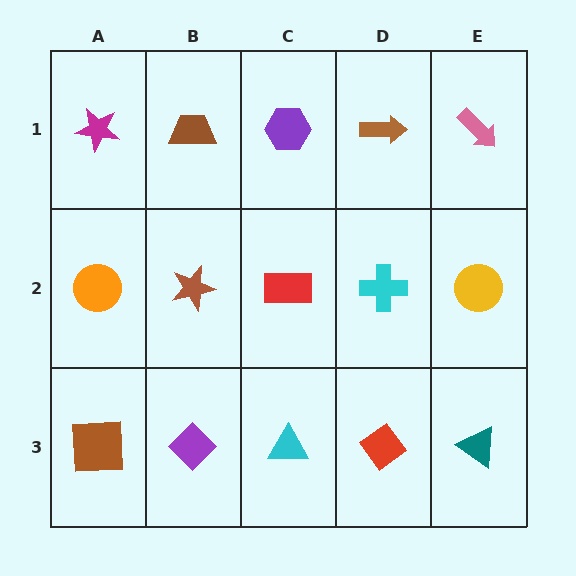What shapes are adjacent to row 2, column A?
A magenta star (row 1, column A), a brown square (row 3, column A), a brown star (row 2, column B).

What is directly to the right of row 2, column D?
A yellow circle.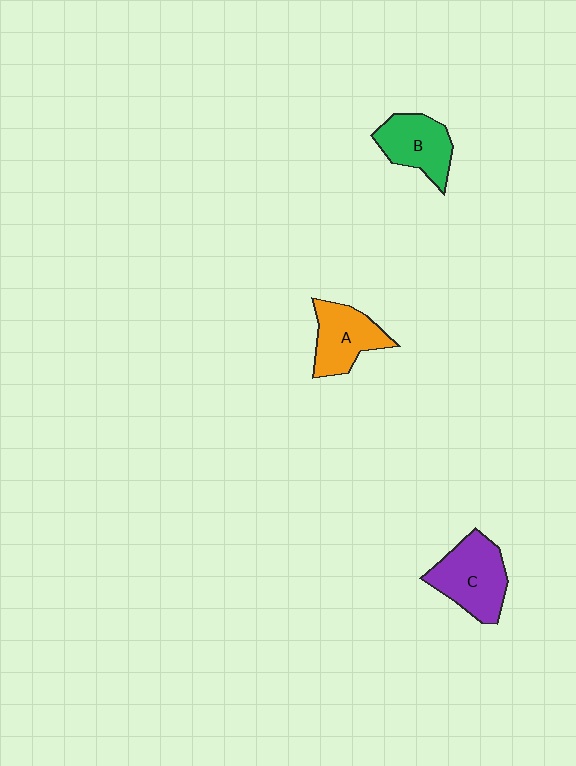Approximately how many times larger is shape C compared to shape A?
Approximately 1.2 times.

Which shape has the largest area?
Shape C (purple).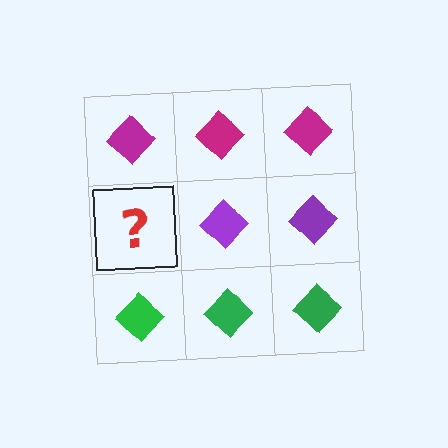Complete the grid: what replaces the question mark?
The question mark should be replaced with a purple diamond.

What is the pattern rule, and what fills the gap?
The rule is that each row has a consistent color. The gap should be filled with a purple diamond.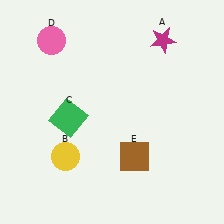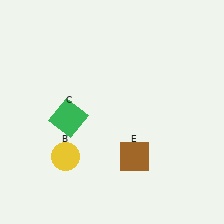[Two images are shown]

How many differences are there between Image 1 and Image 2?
There are 2 differences between the two images.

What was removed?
The pink circle (D), the magenta star (A) were removed in Image 2.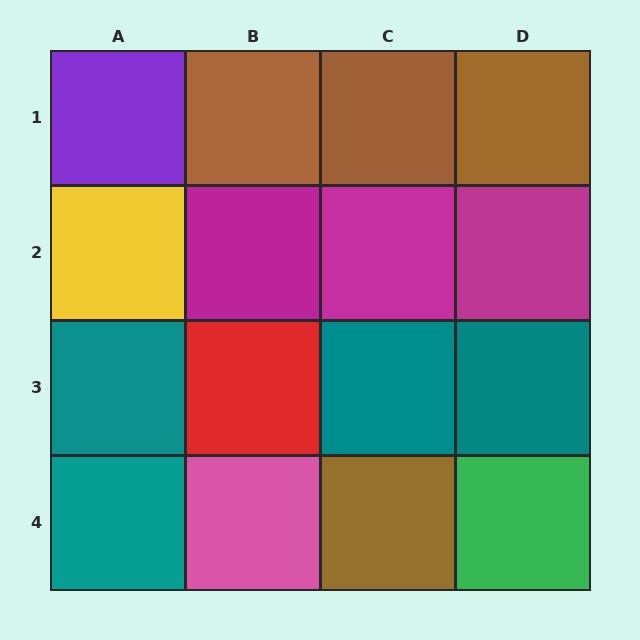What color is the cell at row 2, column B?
Magenta.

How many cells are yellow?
1 cell is yellow.